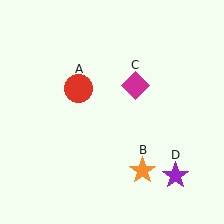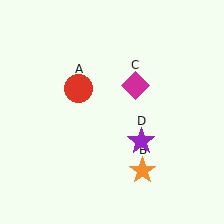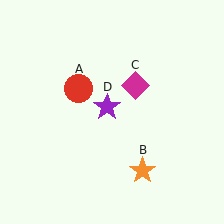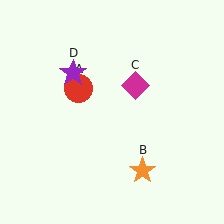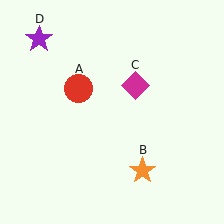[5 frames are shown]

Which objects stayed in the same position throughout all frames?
Red circle (object A) and orange star (object B) and magenta diamond (object C) remained stationary.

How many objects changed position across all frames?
1 object changed position: purple star (object D).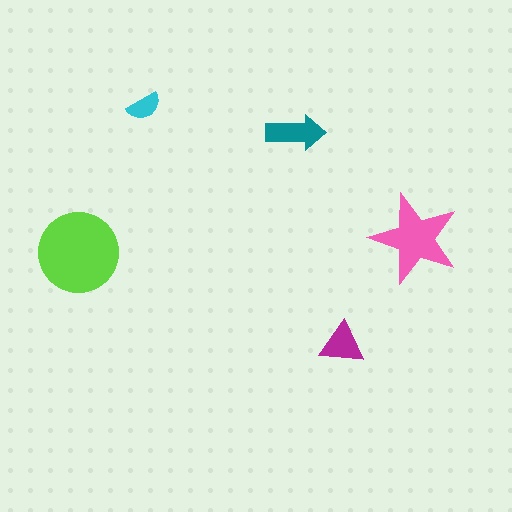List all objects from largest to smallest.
The lime circle, the pink star, the teal arrow, the magenta triangle, the cyan semicircle.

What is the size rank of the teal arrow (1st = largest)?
3rd.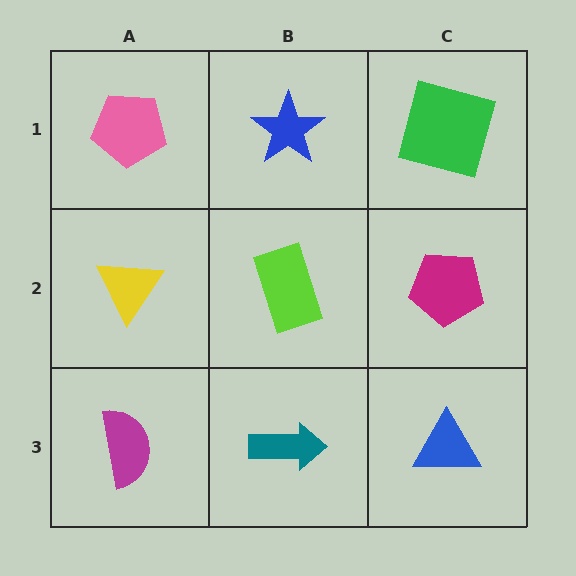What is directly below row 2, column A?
A magenta semicircle.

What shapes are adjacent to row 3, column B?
A lime rectangle (row 2, column B), a magenta semicircle (row 3, column A), a blue triangle (row 3, column C).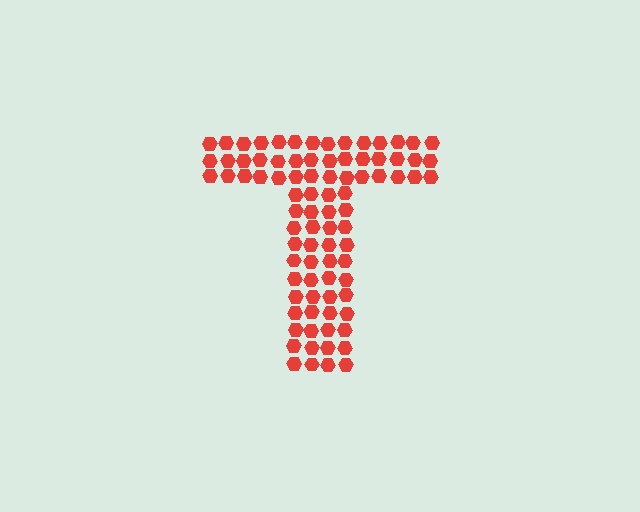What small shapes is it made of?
It is made of small hexagons.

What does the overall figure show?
The overall figure shows the letter T.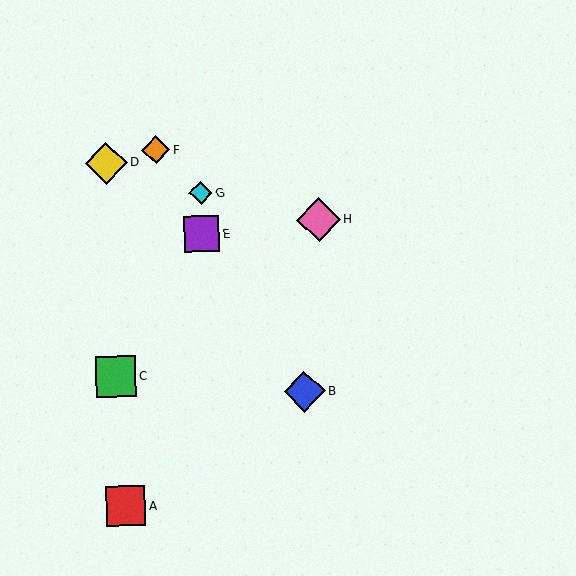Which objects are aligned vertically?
Objects E, G are aligned vertically.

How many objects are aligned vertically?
2 objects (E, G) are aligned vertically.